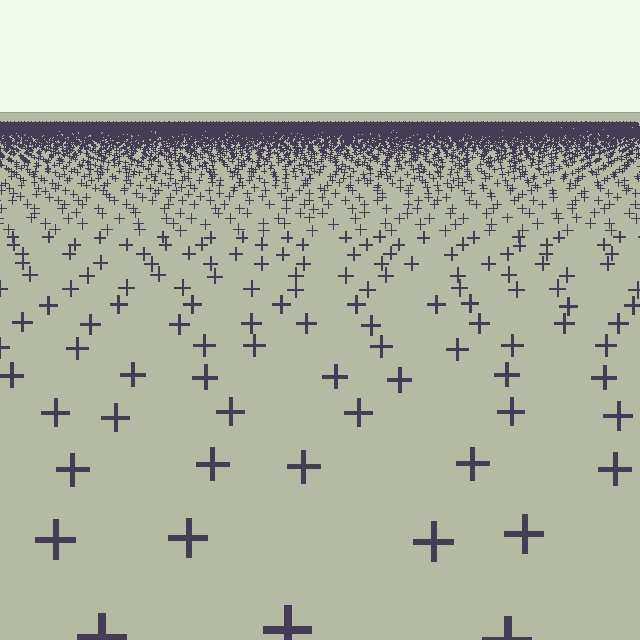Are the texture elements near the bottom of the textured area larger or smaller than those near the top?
Larger. Near the bottom, elements are closer to the viewer and appear at a bigger on-screen size.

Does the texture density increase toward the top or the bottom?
Density increases toward the top.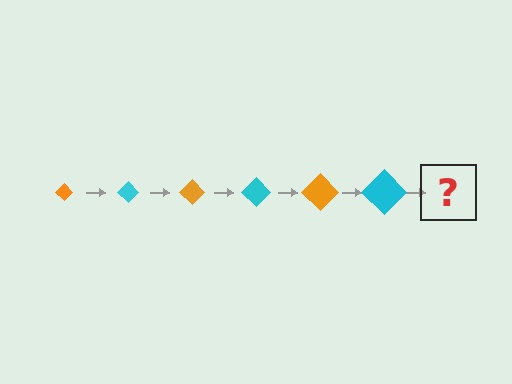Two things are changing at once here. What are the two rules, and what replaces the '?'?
The two rules are that the diamond grows larger each step and the color cycles through orange and cyan. The '?' should be an orange diamond, larger than the previous one.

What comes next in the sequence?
The next element should be an orange diamond, larger than the previous one.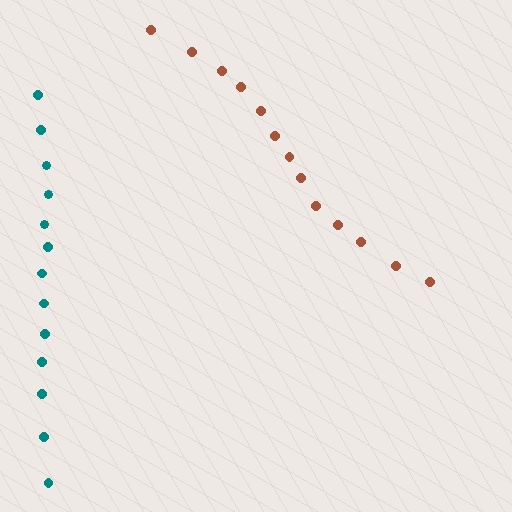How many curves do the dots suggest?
There are 2 distinct paths.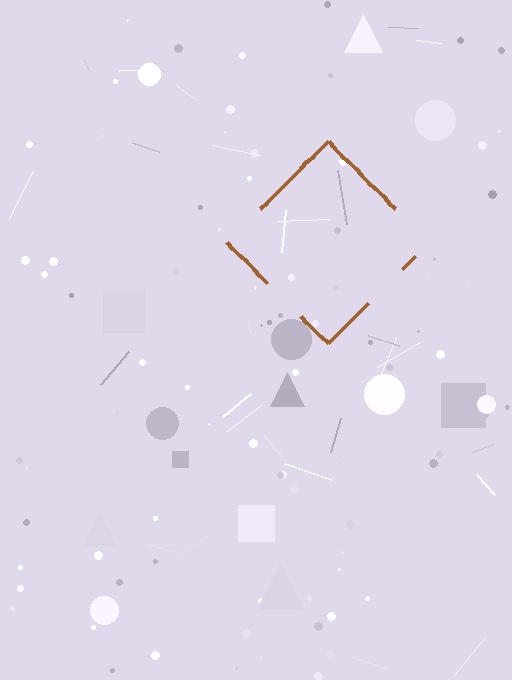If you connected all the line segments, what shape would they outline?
They would outline a diamond.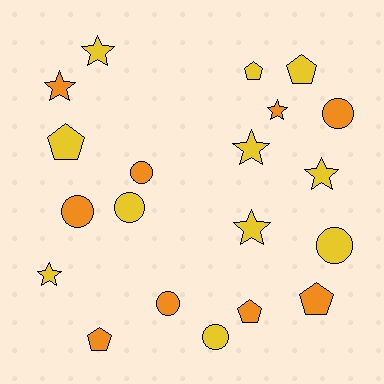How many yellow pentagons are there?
There are 3 yellow pentagons.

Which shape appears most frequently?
Circle, with 7 objects.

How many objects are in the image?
There are 20 objects.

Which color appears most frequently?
Yellow, with 11 objects.